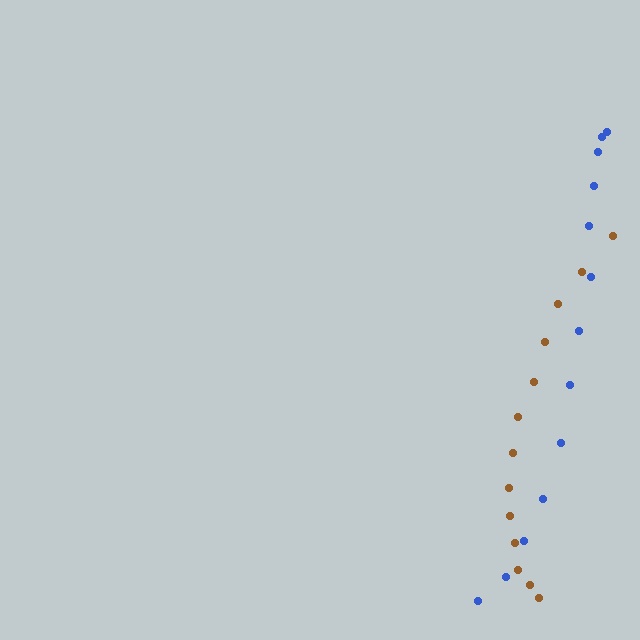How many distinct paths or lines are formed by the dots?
There are 2 distinct paths.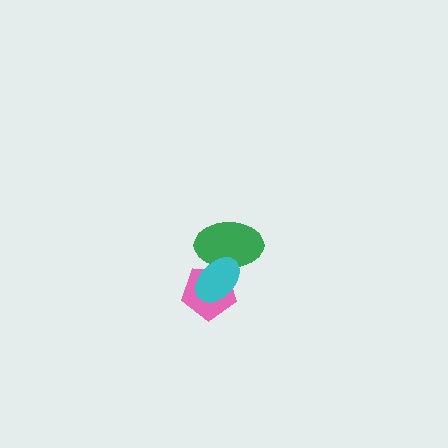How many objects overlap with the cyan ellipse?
2 objects overlap with the cyan ellipse.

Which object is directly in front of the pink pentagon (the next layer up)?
The green ellipse is directly in front of the pink pentagon.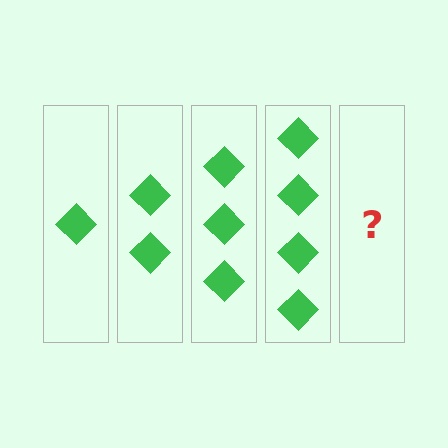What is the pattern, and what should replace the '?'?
The pattern is that each step adds one more diamond. The '?' should be 5 diamonds.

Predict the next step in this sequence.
The next step is 5 diamonds.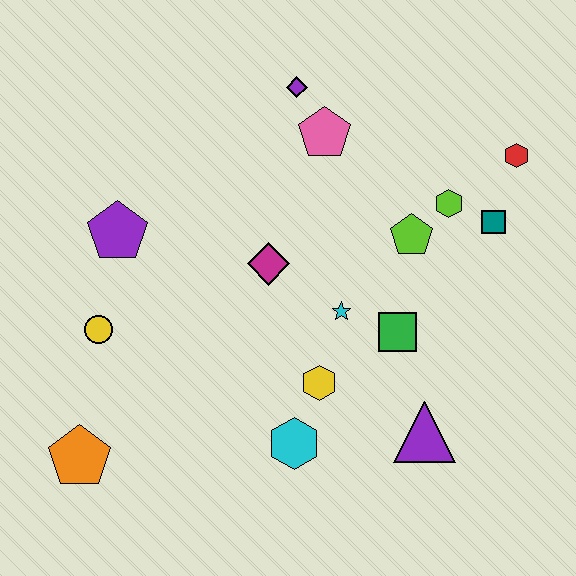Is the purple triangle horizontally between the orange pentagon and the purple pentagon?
No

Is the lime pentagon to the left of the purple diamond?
No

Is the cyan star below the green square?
No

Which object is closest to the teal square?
The lime hexagon is closest to the teal square.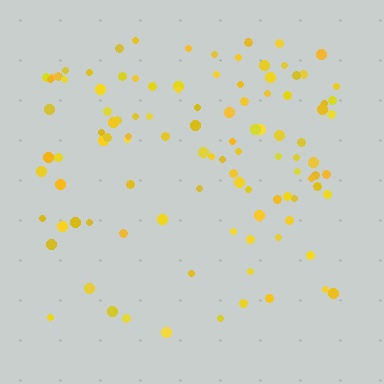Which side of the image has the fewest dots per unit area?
The bottom.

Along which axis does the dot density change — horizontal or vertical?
Vertical.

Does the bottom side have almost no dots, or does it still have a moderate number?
Still a moderate number, just noticeably fewer than the top.